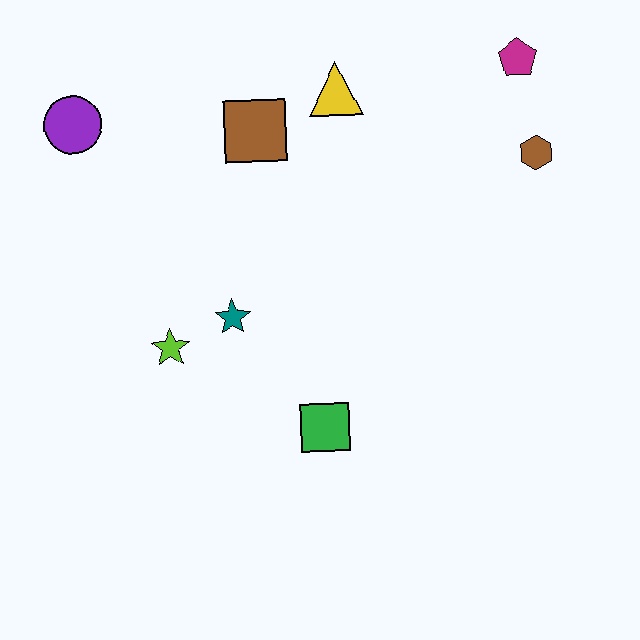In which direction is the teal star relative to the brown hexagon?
The teal star is to the left of the brown hexagon.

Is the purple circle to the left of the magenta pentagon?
Yes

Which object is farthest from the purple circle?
The brown hexagon is farthest from the purple circle.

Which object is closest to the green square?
The teal star is closest to the green square.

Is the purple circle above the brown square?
Yes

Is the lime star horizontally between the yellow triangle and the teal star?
No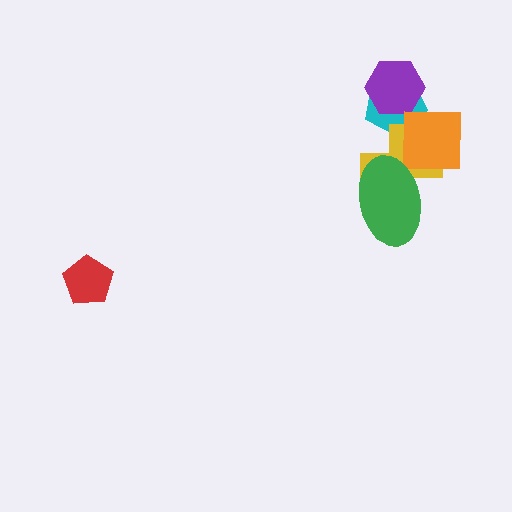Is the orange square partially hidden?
Yes, it is partially covered by another shape.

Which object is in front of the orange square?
The green ellipse is in front of the orange square.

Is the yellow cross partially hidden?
Yes, it is partially covered by another shape.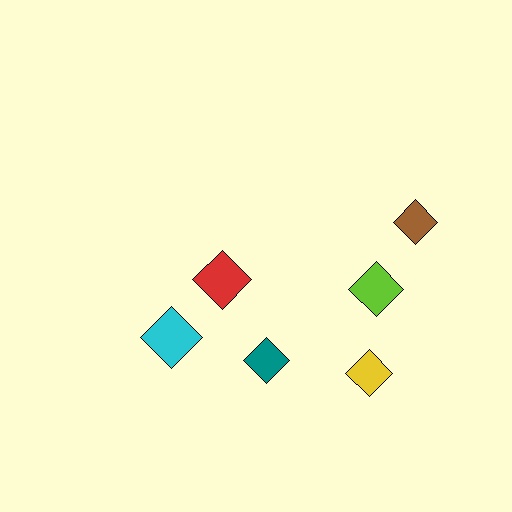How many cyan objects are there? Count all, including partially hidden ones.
There is 1 cyan object.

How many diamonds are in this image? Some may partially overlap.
There are 6 diamonds.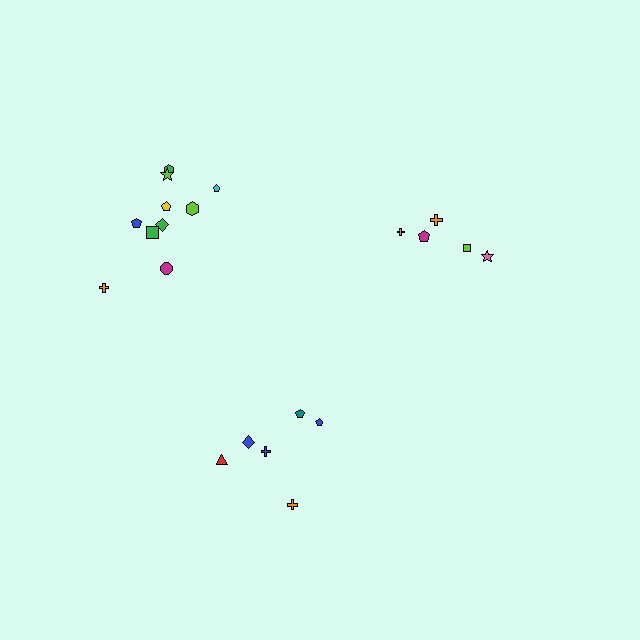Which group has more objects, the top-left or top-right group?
The top-left group.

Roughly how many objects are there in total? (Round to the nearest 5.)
Roughly 20 objects in total.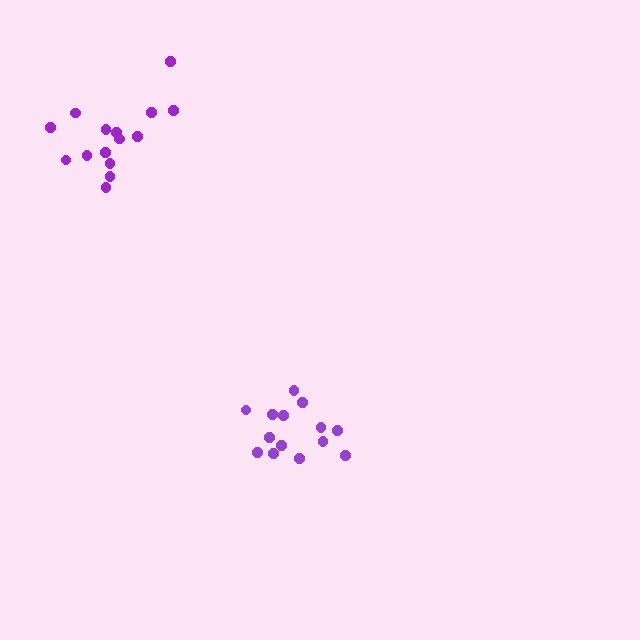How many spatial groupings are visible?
There are 2 spatial groupings.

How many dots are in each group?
Group 1: 14 dots, Group 2: 15 dots (29 total).